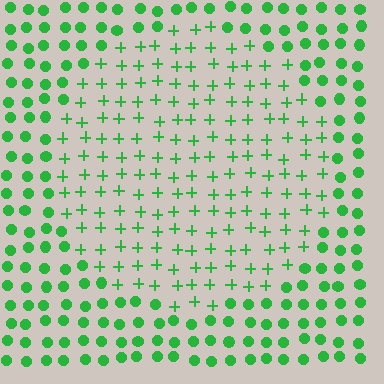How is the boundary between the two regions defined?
The boundary is defined by a change in element shape: plus signs inside vs. circles outside. All elements share the same color and spacing.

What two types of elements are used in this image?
The image uses plus signs inside the circle region and circles outside it.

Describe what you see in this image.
The image is filled with small green elements arranged in a uniform grid. A circle-shaped region contains plus signs, while the surrounding area contains circles. The boundary is defined purely by the change in element shape.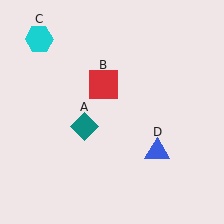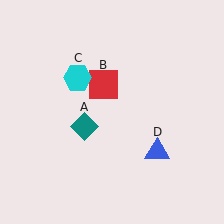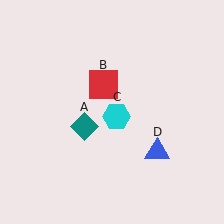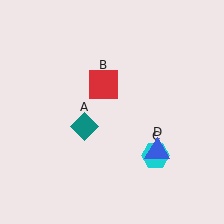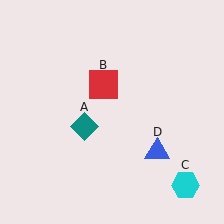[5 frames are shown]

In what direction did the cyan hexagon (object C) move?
The cyan hexagon (object C) moved down and to the right.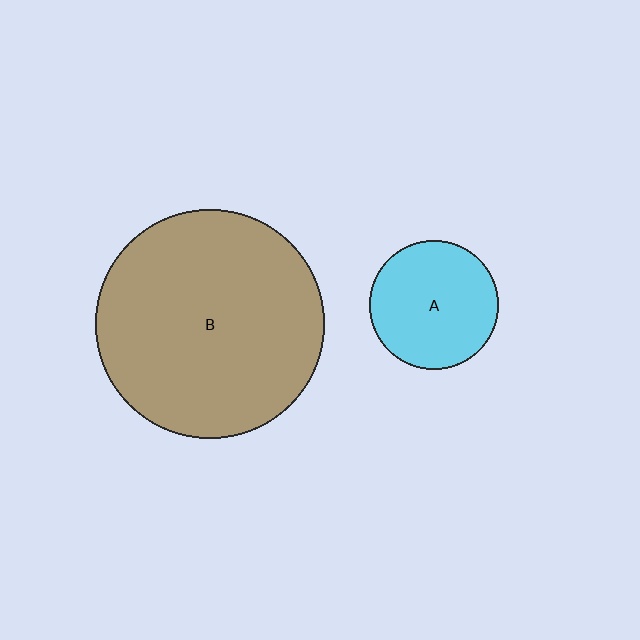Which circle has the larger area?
Circle B (brown).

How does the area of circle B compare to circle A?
Approximately 3.2 times.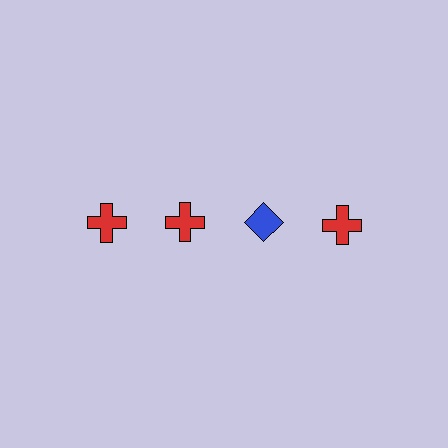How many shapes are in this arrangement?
There are 4 shapes arranged in a grid pattern.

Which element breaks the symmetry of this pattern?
The blue diamond in the top row, center column breaks the symmetry. All other shapes are red crosses.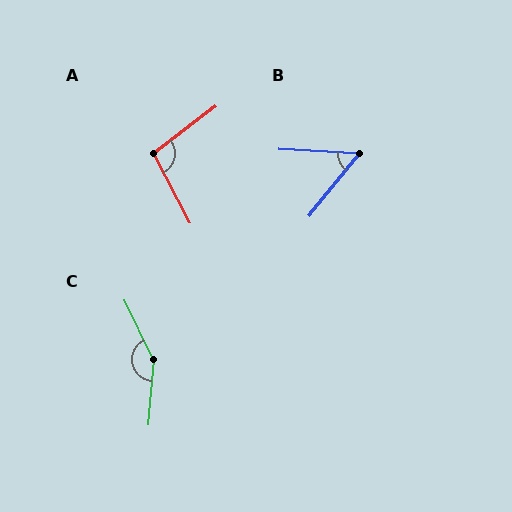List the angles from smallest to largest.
B (54°), A (99°), C (149°).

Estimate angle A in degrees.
Approximately 99 degrees.